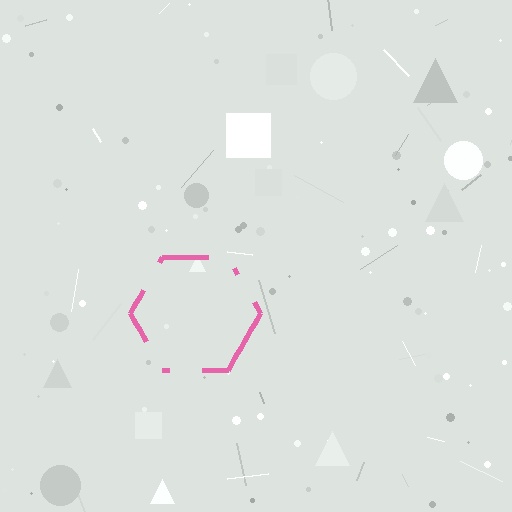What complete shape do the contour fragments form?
The contour fragments form a hexagon.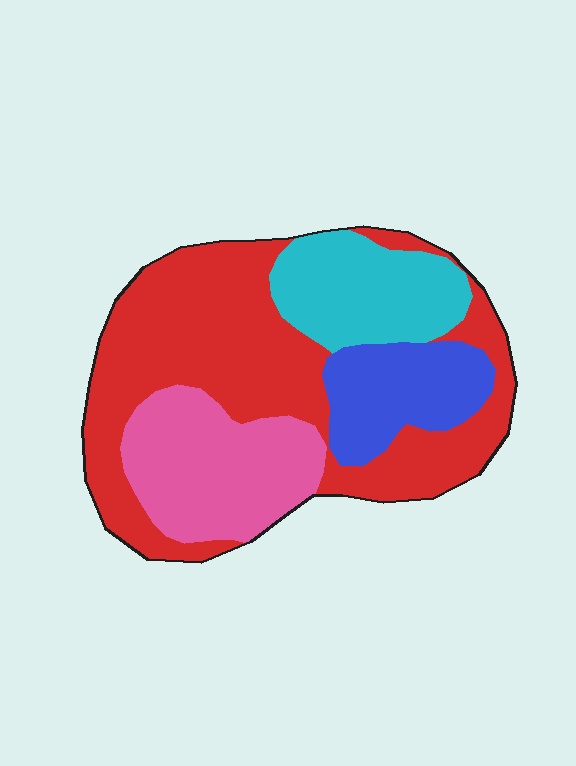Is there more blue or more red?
Red.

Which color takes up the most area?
Red, at roughly 50%.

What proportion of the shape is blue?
Blue takes up about one eighth (1/8) of the shape.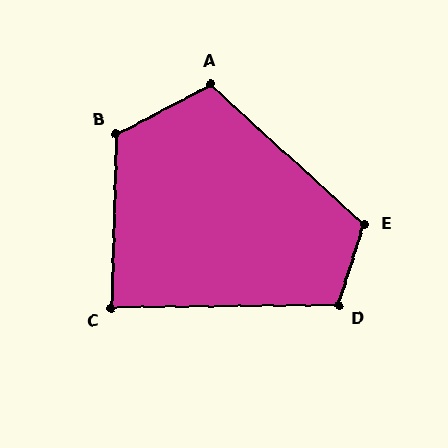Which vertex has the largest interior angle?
B, at approximately 119 degrees.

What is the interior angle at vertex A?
Approximately 110 degrees (obtuse).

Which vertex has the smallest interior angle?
C, at approximately 88 degrees.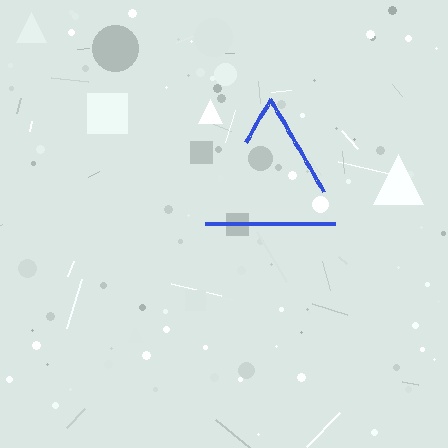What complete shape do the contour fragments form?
The contour fragments form a triangle.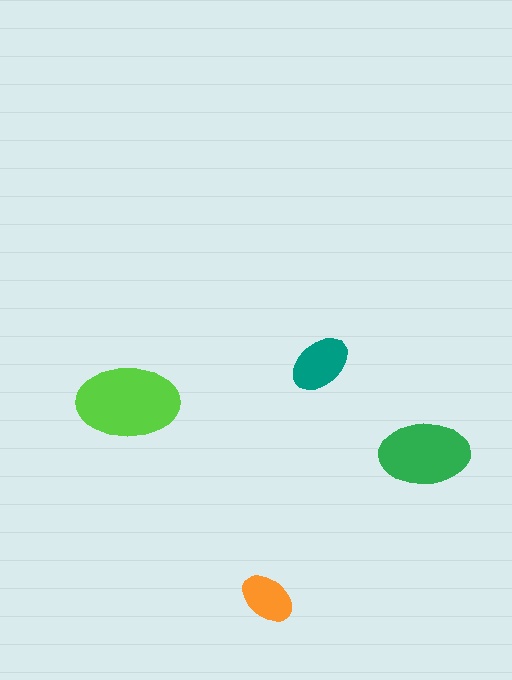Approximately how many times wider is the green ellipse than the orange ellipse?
About 1.5 times wider.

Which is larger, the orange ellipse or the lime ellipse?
The lime one.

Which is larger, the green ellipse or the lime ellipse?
The lime one.